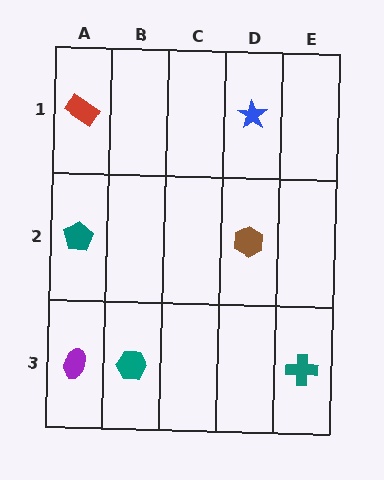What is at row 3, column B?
A teal hexagon.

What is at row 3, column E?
A teal cross.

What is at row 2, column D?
A brown hexagon.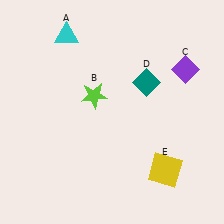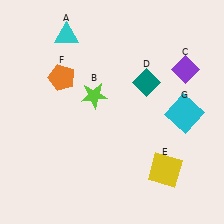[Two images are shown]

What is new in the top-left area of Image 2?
An orange pentagon (F) was added in the top-left area of Image 2.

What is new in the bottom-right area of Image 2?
A cyan square (G) was added in the bottom-right area of Image 2.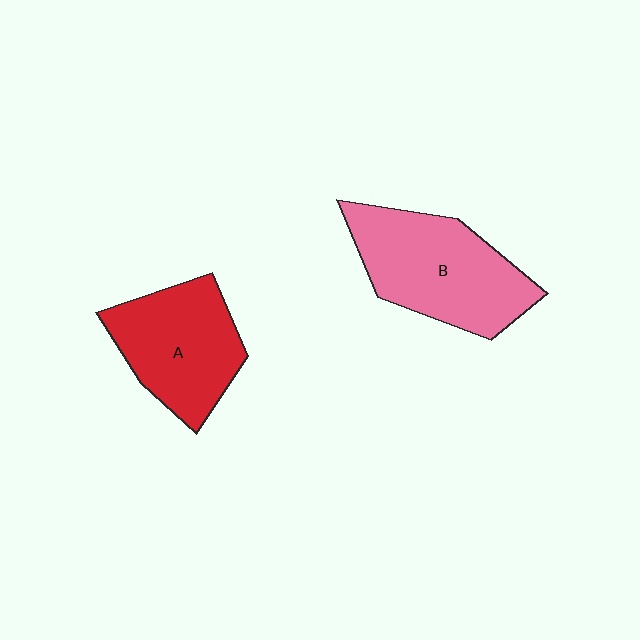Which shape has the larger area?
Shape B (pink).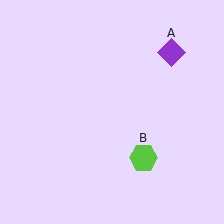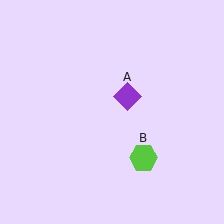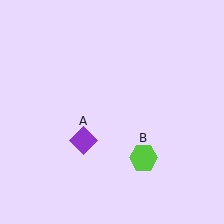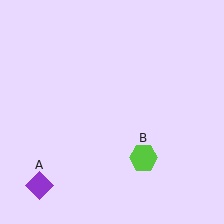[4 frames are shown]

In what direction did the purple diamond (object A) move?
The purple diamond (object A) moved down and to the left.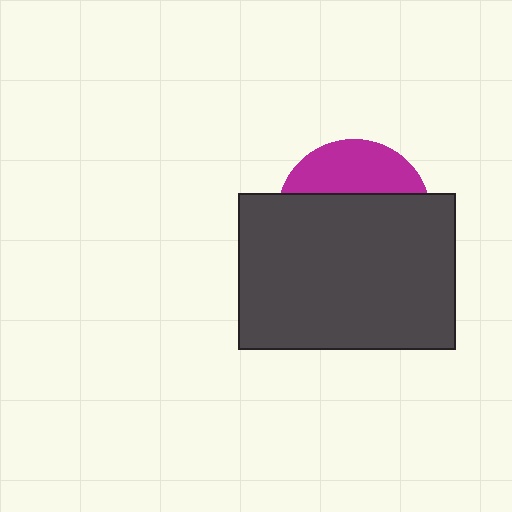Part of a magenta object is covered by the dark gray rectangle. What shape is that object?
It is a circle.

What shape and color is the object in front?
The object in front is a dark gray rectangle.